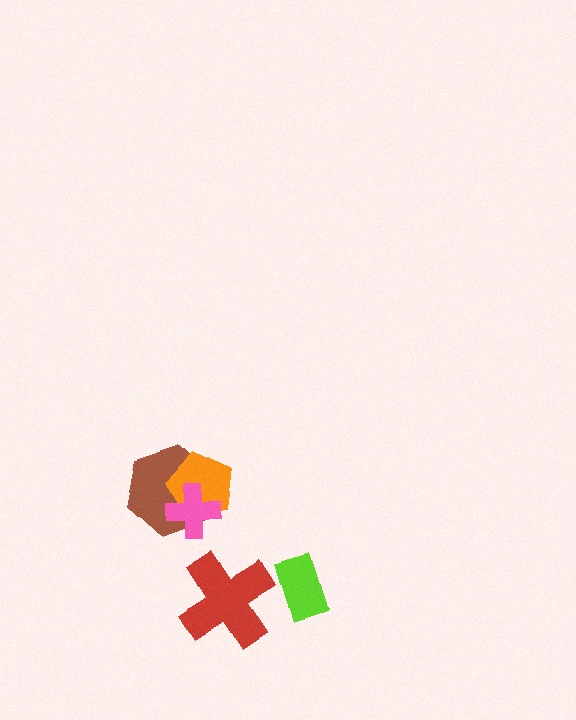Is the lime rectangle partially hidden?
No, no other shape covers it.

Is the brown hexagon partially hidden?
Yes, it is partially covered by another shape.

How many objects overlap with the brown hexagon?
2 objects overlap with the brown hexagon.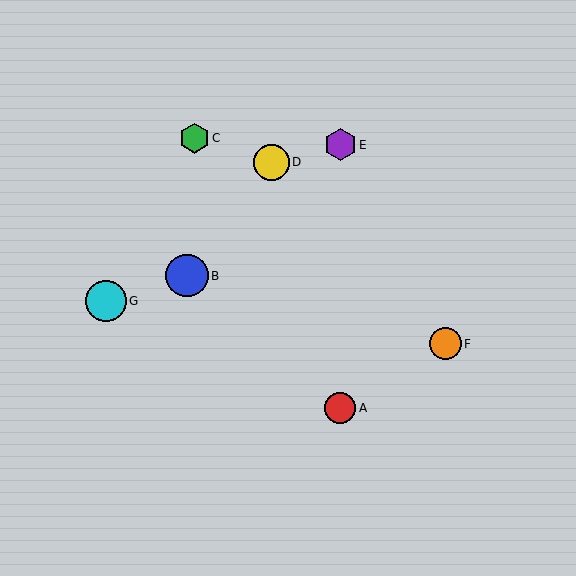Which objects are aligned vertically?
Objects A, E are aligned vertically.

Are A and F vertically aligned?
No, A is at x≈340 and F is at x≈445.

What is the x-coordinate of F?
Object F is at x≈445.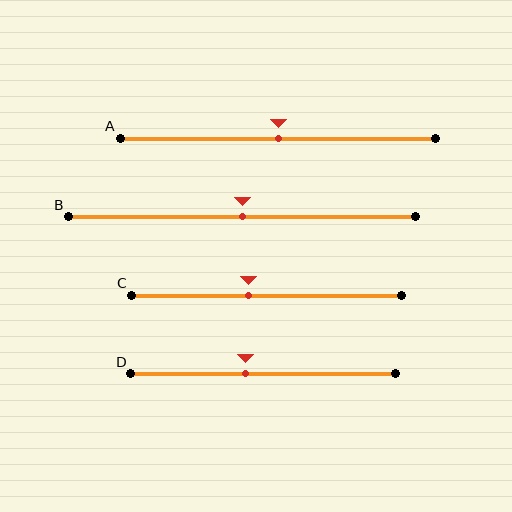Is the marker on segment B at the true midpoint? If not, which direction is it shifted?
Yes, the marker on segment B is at the true midpoint.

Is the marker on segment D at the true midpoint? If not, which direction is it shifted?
No, the marker on segment D is shifted to the left by about 7% of the segment length.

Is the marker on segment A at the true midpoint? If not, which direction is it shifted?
Yes, the marker on segment A is at the true midpoint.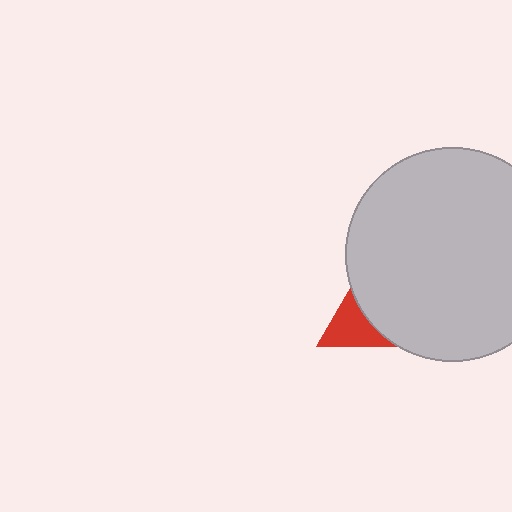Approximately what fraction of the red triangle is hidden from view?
Roughly 68% of the red triangle is hidden behind the light gray circle.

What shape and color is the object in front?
The object in front is a light gray circle.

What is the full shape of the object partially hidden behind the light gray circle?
The partially hidden object is a red triangle.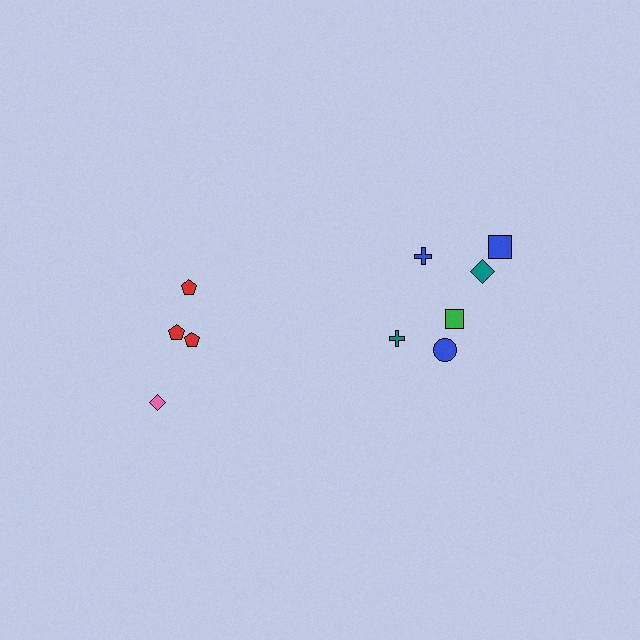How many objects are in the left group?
There are 4 objects.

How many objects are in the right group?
There are 6 objects.